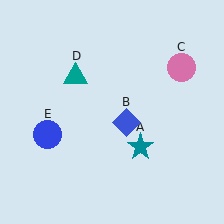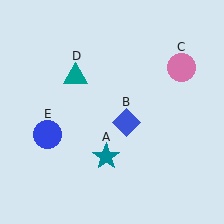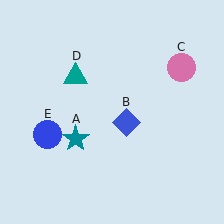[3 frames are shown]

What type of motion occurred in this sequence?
The teal star (object A) rotated clockwise around the center of the scene.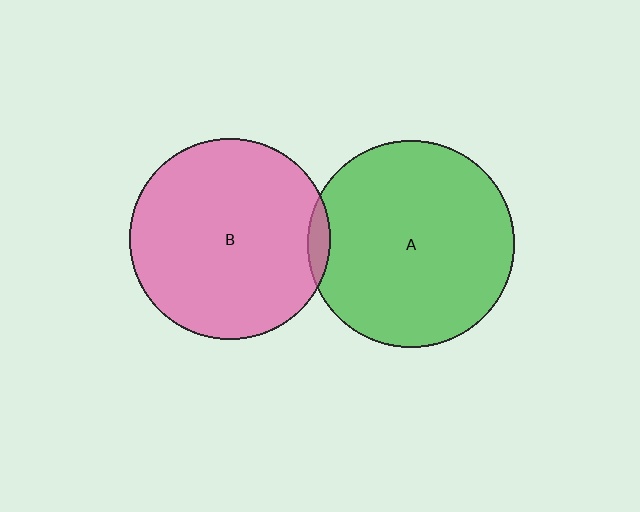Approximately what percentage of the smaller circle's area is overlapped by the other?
Approximately 5%.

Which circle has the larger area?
Circle A (green).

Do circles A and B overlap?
Yes.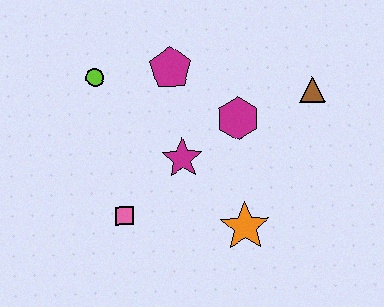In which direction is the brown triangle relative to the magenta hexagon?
The brown triangle is to the right of the magenta hexagon.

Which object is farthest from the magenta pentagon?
The orange star is farthest from the magenta pentagon.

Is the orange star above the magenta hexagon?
No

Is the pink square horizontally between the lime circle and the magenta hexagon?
Yes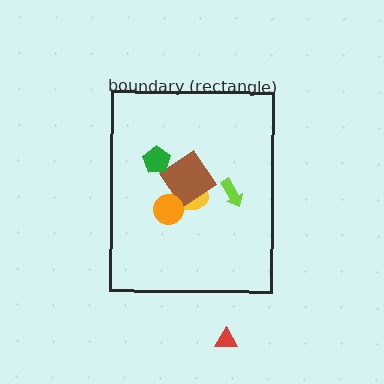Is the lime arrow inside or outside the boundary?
Inside.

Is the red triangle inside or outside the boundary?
Outside.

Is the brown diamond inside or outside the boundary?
Inside.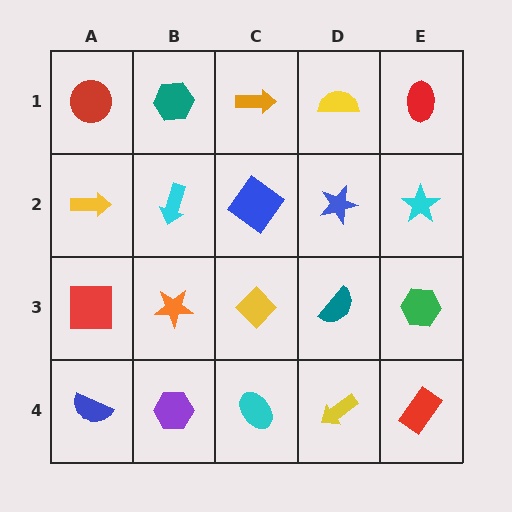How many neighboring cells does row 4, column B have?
3.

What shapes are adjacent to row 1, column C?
A blue diamond (row 2, column C), a teal hexagon (row 1, column B), a yellow semicircle (row 1, column D).